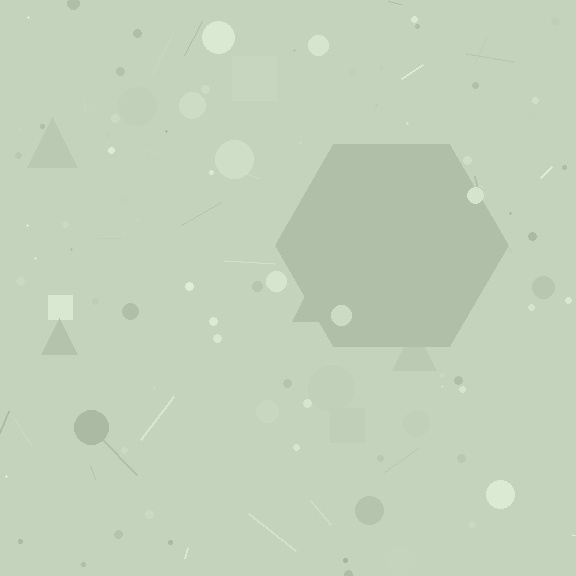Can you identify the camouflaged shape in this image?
The camouflaged shape is a hexagon.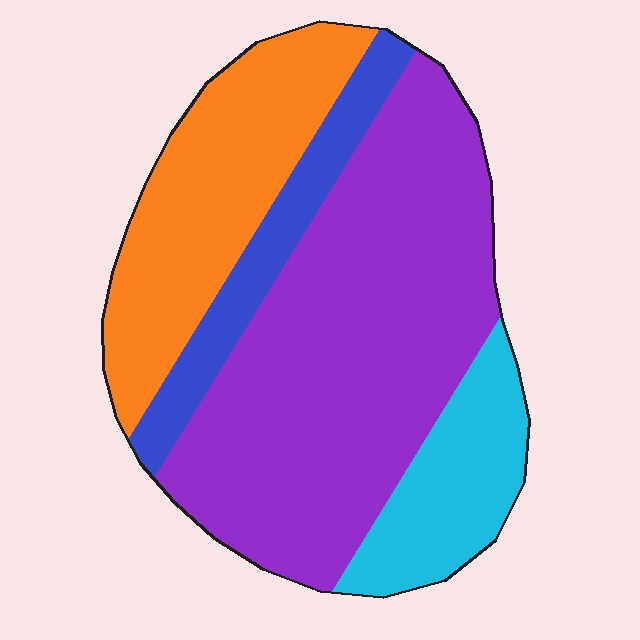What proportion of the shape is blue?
Blue covers about 10% of the shape.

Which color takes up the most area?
Purple, at roughly 50%.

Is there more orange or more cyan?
Orange.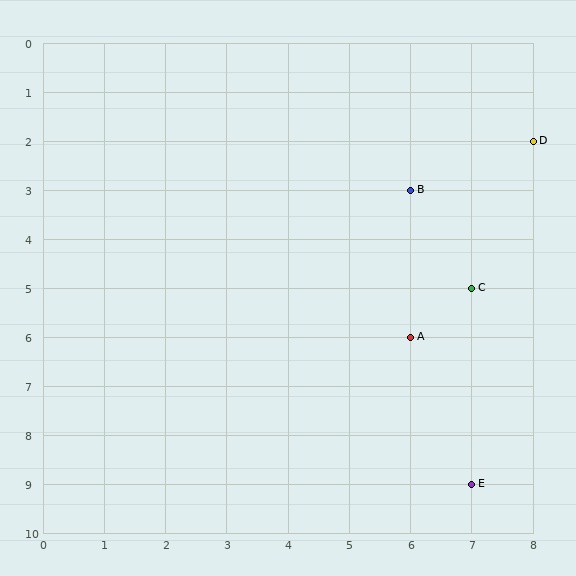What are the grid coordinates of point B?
Point B is at grid coordinates (6, 3).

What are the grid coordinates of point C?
Point C is at grid coordinates (7, 5).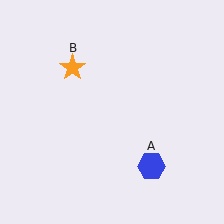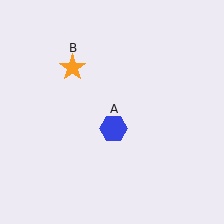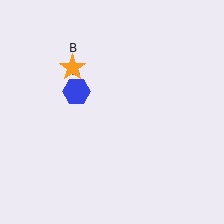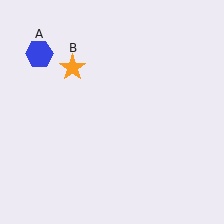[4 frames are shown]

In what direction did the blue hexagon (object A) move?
The blue hexagon (object A) moved up and to the left.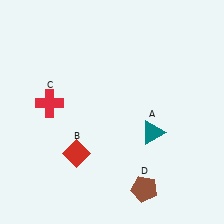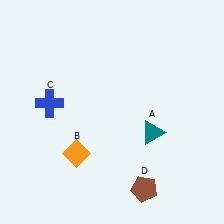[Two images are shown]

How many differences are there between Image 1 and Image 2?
There are 2 differences between the two images.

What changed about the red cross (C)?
In Image 1, C is red. In Image 2, it changed to blue.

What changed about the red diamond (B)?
In Image 1, B is red. In Image 2, it changed to orange.